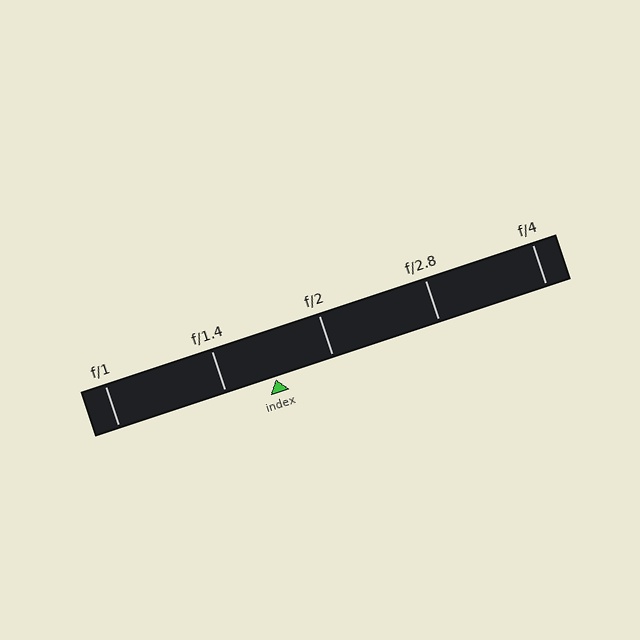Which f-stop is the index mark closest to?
The index mark is closest to f/1.4.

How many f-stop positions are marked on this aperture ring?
There are 5 f-stop positions marked.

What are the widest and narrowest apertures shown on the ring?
The widest aperture shown is f/1 and the narrowest is f/4.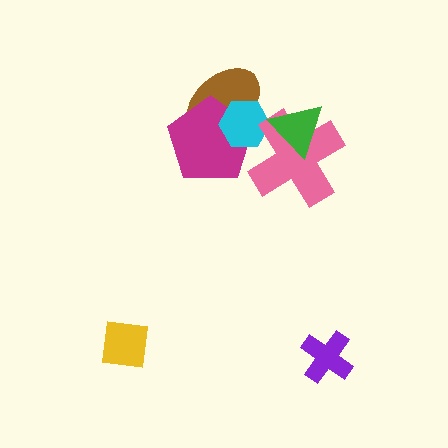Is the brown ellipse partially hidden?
Yes, it is partially covered by another shape.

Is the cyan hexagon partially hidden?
Yes, it is partially covered by another shape.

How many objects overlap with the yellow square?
0 objects overlap with the yellow square.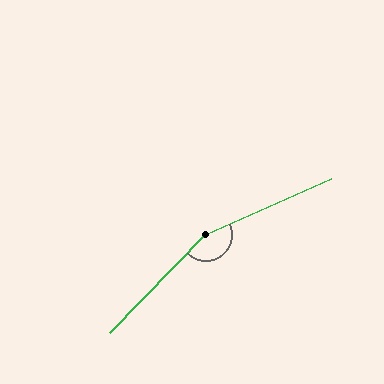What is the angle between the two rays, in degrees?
Approximately 158 degrees.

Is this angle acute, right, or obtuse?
It is obtuse.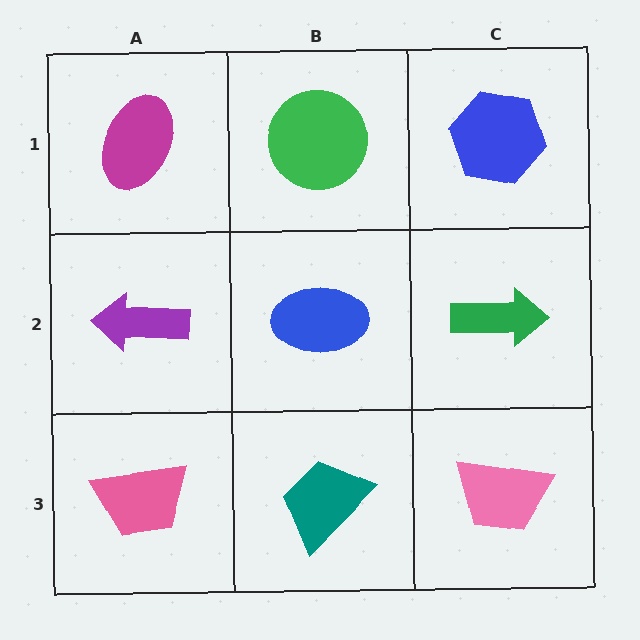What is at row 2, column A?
A purple arrow.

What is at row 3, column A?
A pink trapezoid.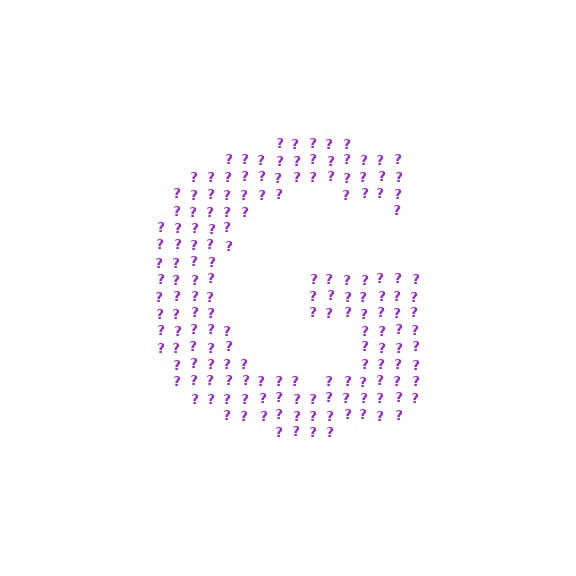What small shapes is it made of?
It is made of small question marks.